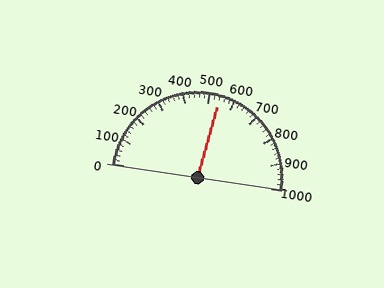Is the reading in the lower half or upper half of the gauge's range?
The reading is in the upper half of the range (0 to 1000).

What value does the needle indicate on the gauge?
The needle indicates approximately 540.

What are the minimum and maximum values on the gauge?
The gauge ranges from 0 to 1000.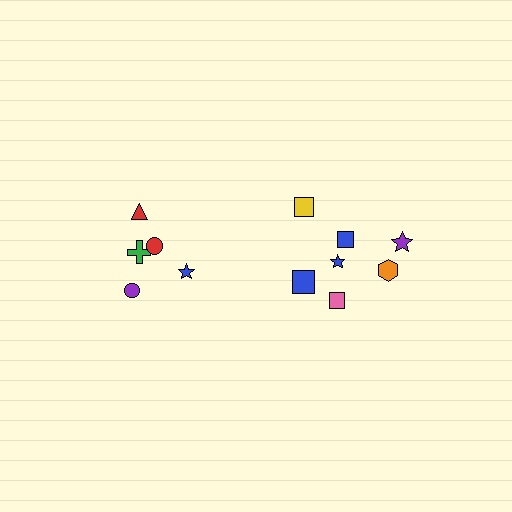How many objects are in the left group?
There are 5 objects.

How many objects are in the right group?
There are 7 objects.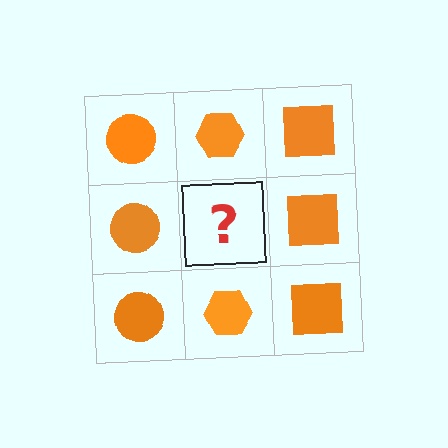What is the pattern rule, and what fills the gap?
The rule is that each column has a consistent shape. The gap should be filled with an orange hexagon.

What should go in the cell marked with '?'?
The missing cell should contain an orange hexagon.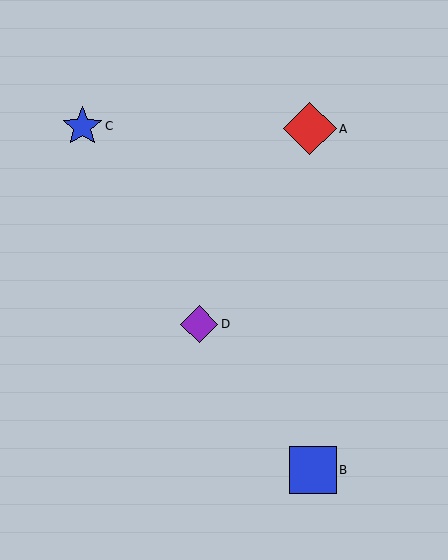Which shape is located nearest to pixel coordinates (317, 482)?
The blue square (labeled B) at (313, 470) is nearest to that location.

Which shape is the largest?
The red diamond (labeled A) is the largest.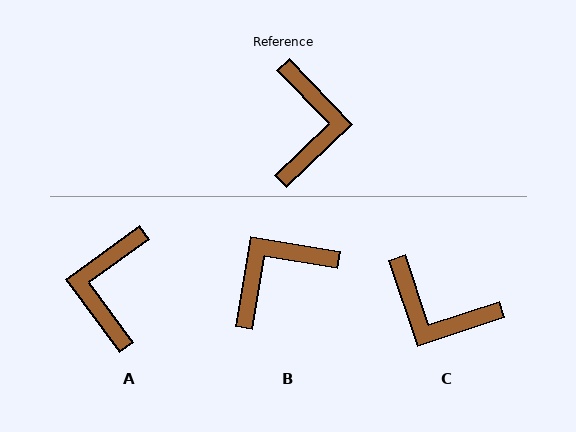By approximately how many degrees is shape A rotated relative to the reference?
Approximately 172 degrees counter-clockwise.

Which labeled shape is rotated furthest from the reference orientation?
A, about 172 degrees away.